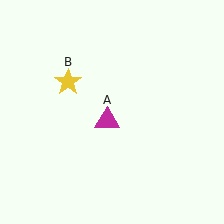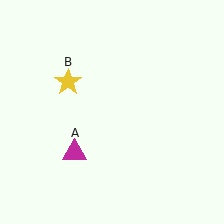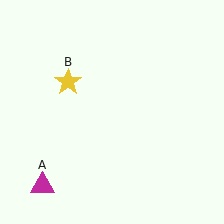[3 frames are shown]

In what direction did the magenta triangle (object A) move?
The magenta triangle (object A) moved down and to the left.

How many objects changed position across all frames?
1 object changed position: magenta triangle (object A).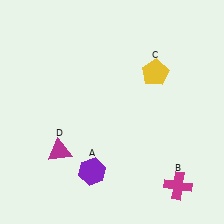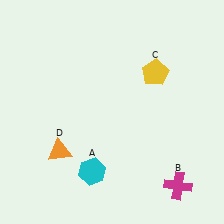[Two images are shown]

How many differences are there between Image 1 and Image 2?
There are 2 differences between the two images.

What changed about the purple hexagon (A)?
In Image 1, A is purple. In Image 2, it changed to cyan.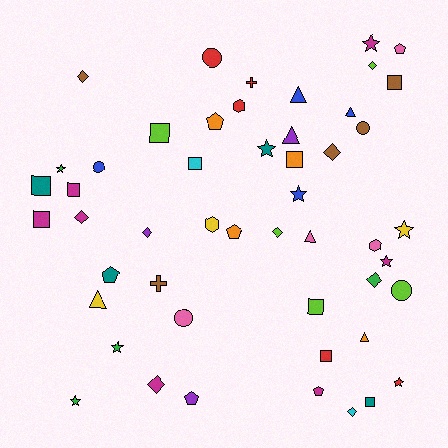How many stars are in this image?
There are 9 stars.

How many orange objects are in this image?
There are 4 orange objects.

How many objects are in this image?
There are 50 objects.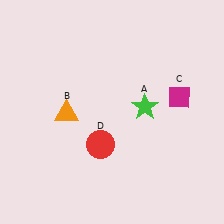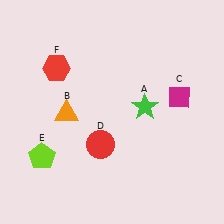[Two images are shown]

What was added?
A lime pentagon (E), a red hexagon (F) were added in Image 2.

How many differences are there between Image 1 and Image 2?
There are 2 differences between the two images.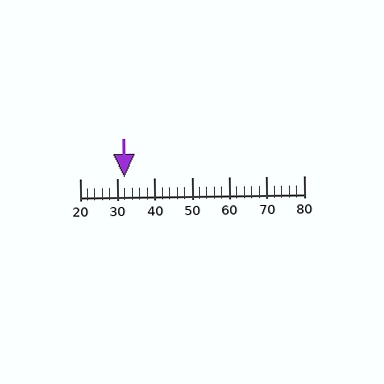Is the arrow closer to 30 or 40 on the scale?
The arrow is closer to 30.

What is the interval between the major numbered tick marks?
The major tick marks are spaced 10 units apart.